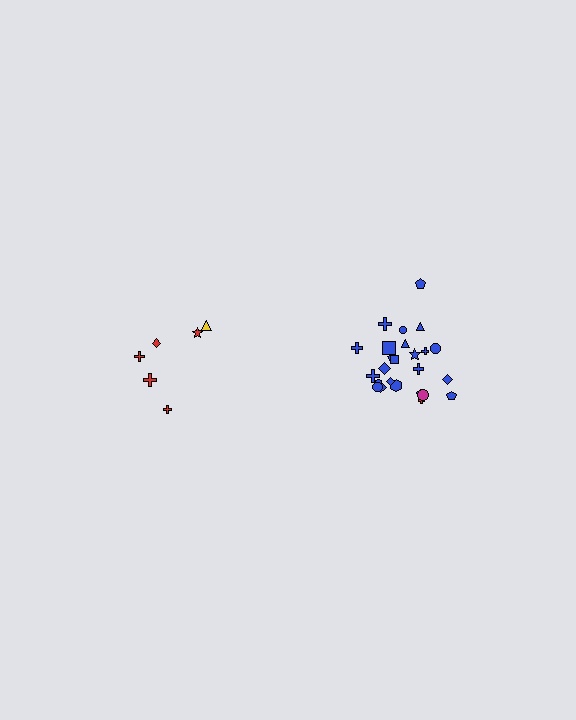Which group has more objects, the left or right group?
The right group.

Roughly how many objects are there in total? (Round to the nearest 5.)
Roughly 30 objects in total.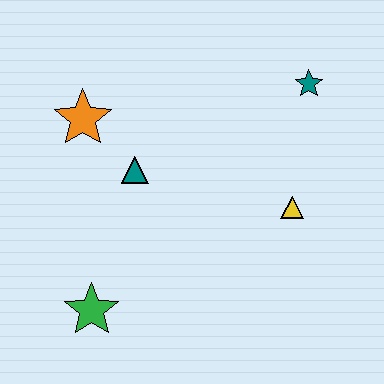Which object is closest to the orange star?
The teal triangle is closest to the orange star.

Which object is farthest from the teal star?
The green star is farthest from the teal star.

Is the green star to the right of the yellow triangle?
No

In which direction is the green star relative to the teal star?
The green star is below the teal star.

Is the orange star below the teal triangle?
No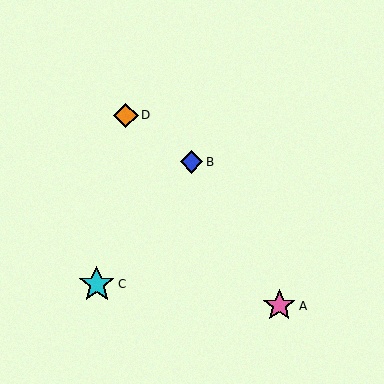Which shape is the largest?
The cyan star (labeled C) is the largest.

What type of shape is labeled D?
Shape D is an orange diamond.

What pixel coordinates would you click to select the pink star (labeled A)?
Click at (279, 306) to select the pink star A.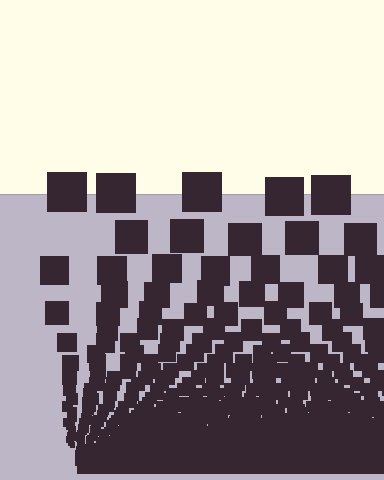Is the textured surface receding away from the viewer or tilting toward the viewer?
The surface appears to tilt toward the viewer. Texture elements get larger and sparser toward the top.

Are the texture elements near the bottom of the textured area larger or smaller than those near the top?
Smaller. The gradient is inverted — elements near the bottom are smaller and denser.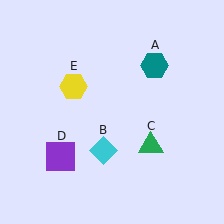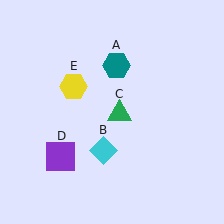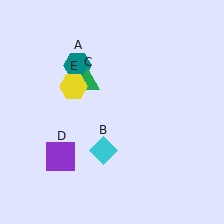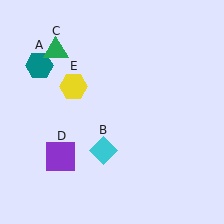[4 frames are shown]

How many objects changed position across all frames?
2 objects changed position: teal hexagon (object A), green triangle (object C).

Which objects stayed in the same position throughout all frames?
Cyan diamond (object B) and purple square (object D) and yellow hexagon (object E) remained stationary.